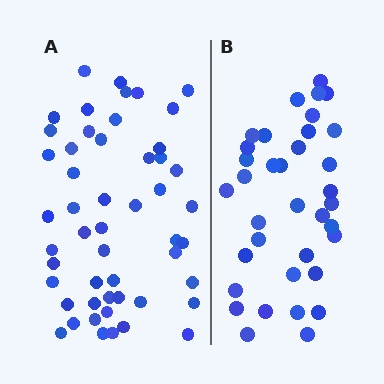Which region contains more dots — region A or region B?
Region A (the left region) has more dots.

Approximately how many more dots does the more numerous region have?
Region A has approximately 15 more dots than region B.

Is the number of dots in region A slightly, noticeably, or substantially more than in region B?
Region A has noticeably more, but not dramatically so. The ratio is roughly 1.4 to 1.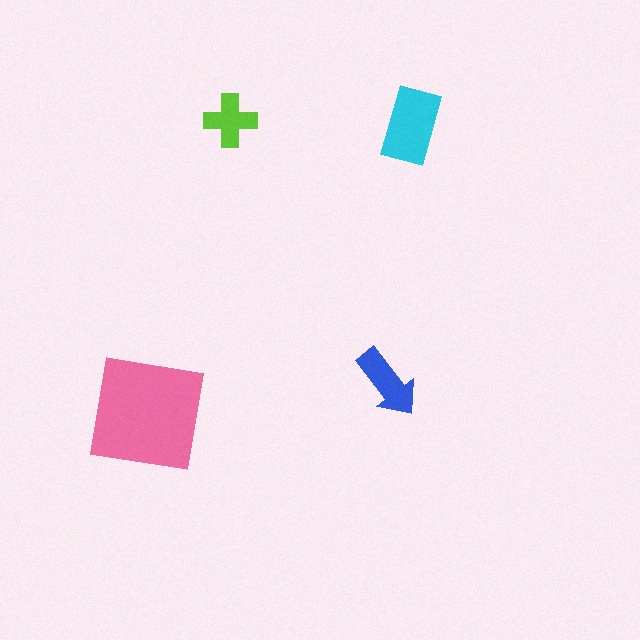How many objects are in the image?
There are 4 objects in the image.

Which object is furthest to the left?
The pink square is leftmost.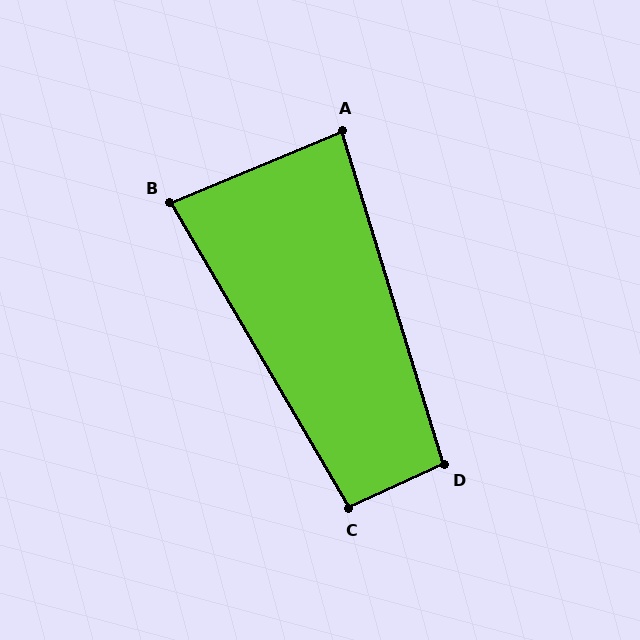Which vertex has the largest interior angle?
D, at approximately 98 degrees.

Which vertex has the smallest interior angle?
B, at approximately 82 degrees.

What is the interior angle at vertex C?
Approximately 96 degrees (obtuse).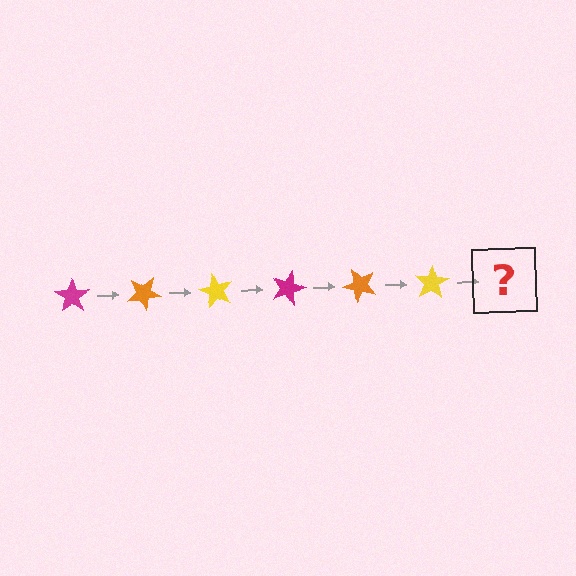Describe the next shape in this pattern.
It should be a magenta star, rotated 180 degrees from the start.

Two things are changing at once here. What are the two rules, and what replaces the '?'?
The two rules are that it rotates 30 degrees each step and the color cycles through magenta, orange, and yellow. The '?' should be a magenta star, rotated 180 degrees from the start.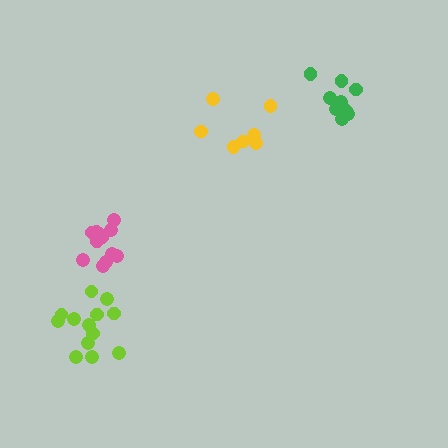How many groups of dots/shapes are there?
There are 4 groups.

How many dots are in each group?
Group 1: 10 dots, Group 2: 13 dots, Group 3: 7 dots, Group 4: 13 dots (43 total).